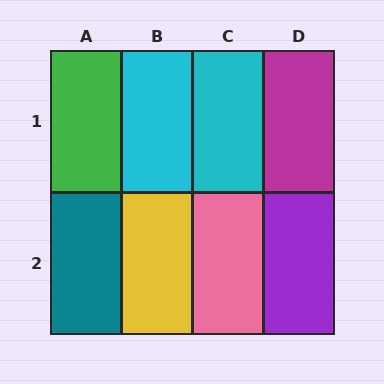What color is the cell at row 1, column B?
Cyan.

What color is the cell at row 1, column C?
Cyan.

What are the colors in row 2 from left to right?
Teal, yellow, pink, purple.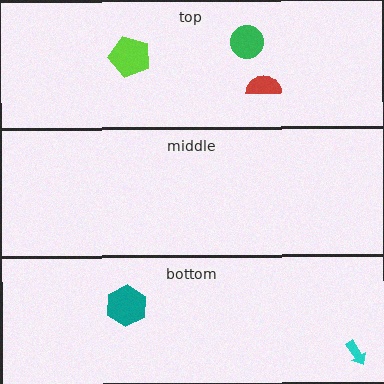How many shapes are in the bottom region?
2.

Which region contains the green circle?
The top region.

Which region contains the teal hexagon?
The bottom region.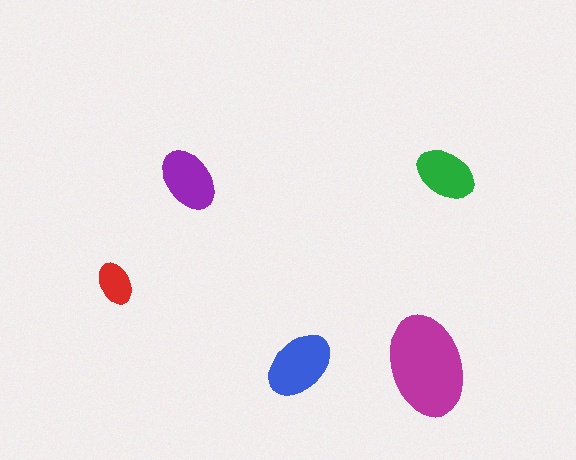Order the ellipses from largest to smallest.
the magenta one, the blue one, the purple one, the green one, the red one.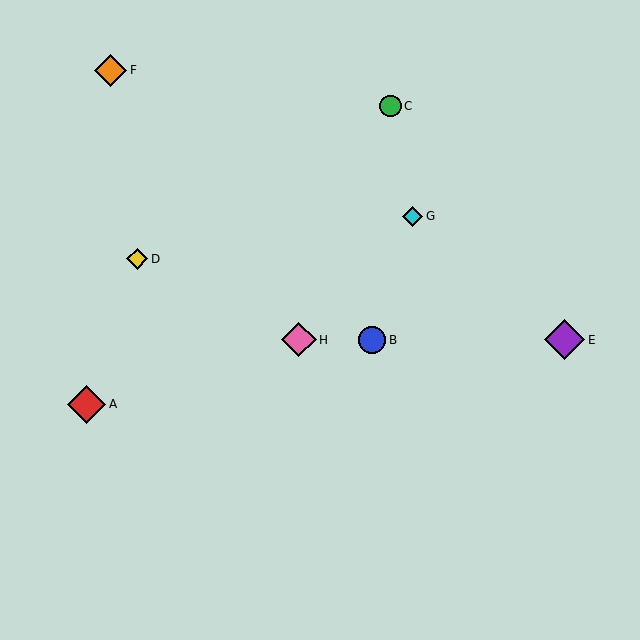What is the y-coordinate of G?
Object G is at y≈216.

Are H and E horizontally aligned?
Yes, both are at y≈340.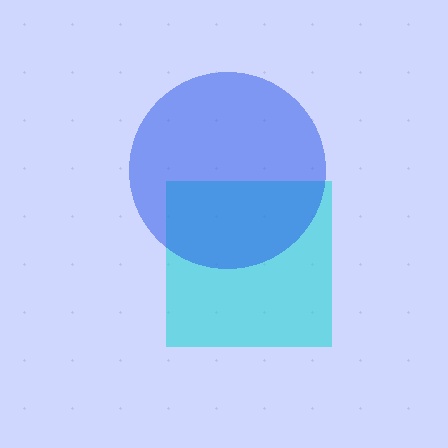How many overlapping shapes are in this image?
There are 2 overlapping shapes in the image.